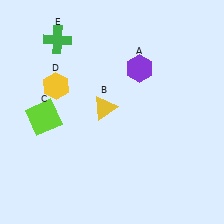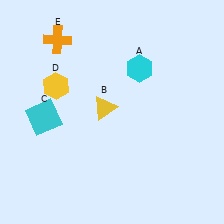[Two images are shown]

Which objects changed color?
A changed from purple to cyan. C changed from lime to cyan. E changed from green to orange.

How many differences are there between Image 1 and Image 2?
There are 3 differences between the two images.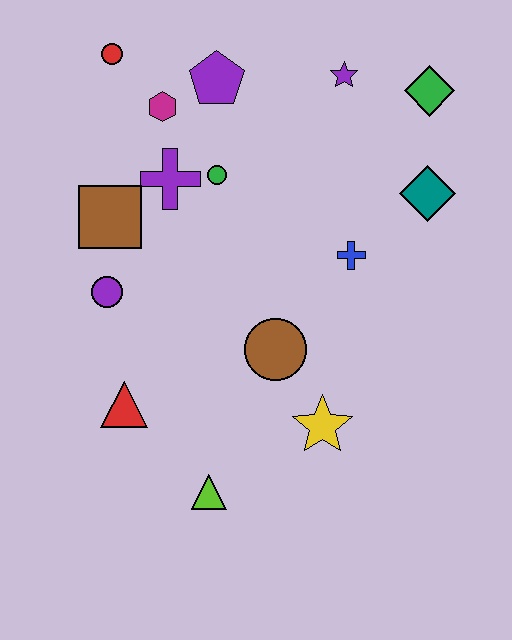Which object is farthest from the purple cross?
The lime triangle is farthest from the purple cross.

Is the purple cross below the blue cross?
No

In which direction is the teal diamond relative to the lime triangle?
The teal diamond is above the lime triangle.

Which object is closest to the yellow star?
The brown circle is closest to the yellow star.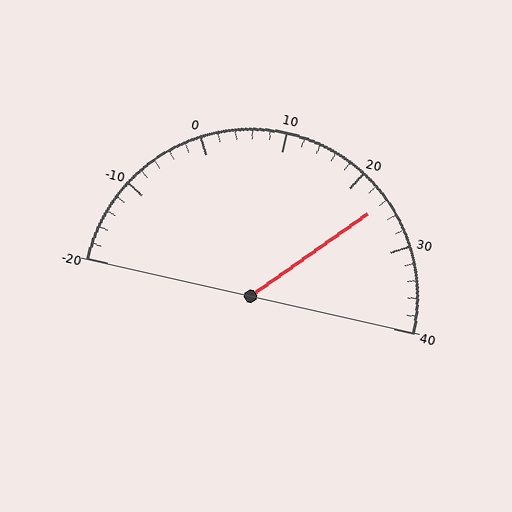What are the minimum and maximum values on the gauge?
The gauge ranges from -20 to 40.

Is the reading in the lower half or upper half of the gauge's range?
The reading is in the upper half of the range (-20 to 40).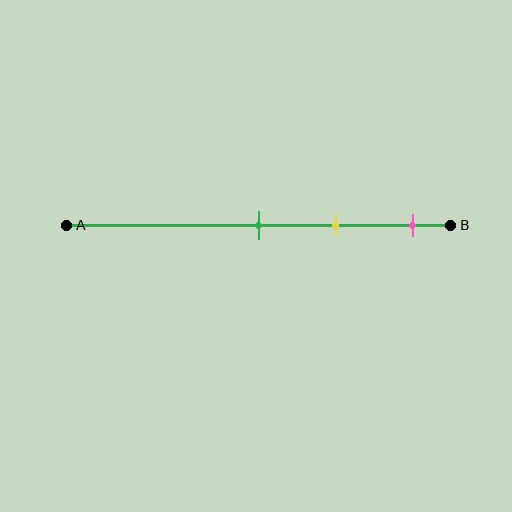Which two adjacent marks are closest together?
The green and yellow marks are the closest adjacent pair.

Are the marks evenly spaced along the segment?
Yes, the marks are approximately evenly spaced.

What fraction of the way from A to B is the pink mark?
The pink mark is approximately 90% (0.9) of the way from A to B.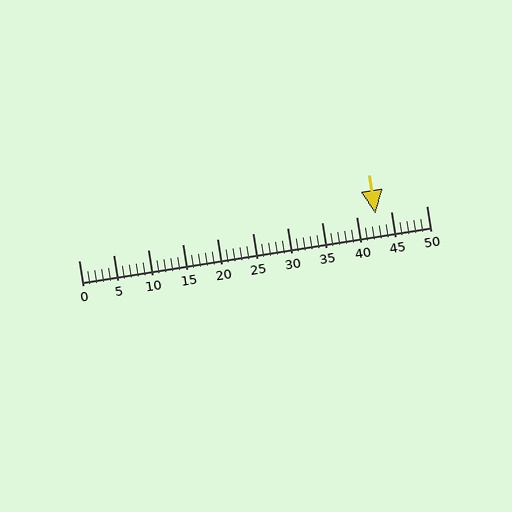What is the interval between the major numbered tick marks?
The major tick marks are spaced 5 units apart.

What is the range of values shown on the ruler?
The ruler shows values from 0 to 50.